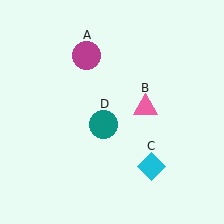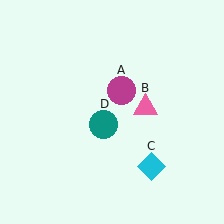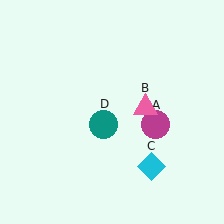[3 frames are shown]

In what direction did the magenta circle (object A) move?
The magenta circle (object A) moved down and to the right.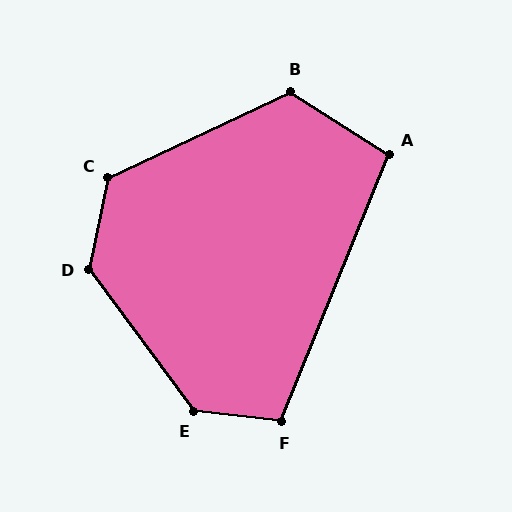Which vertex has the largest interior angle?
E, at approximately 133 degrees.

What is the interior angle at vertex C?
Approximately 127 degrees (obtuse).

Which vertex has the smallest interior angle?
A, at approximately 100 degrees.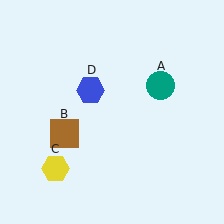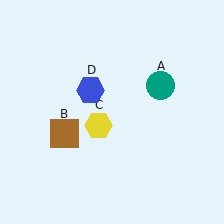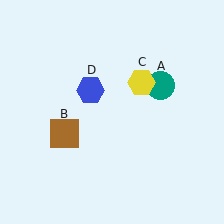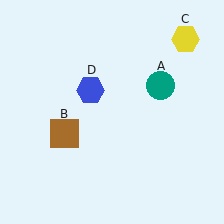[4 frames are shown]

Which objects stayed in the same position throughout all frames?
Teal circle (object A) and brown square (object B) and blue hexagon (object D) remained stationary.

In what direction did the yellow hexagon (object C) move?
The yellow hexagon (object C) moved up and to the right.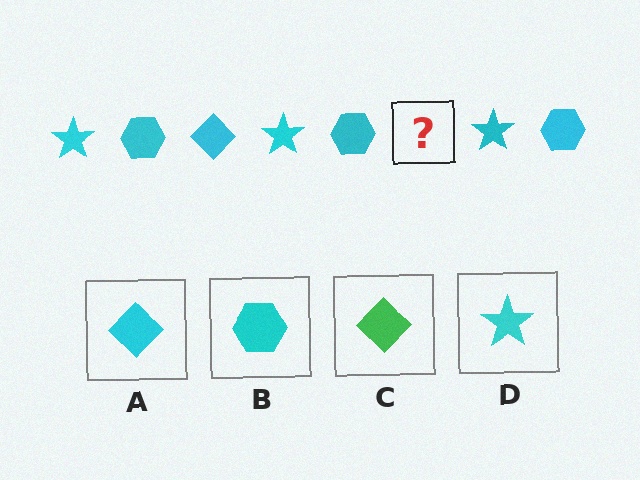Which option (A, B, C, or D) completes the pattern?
A.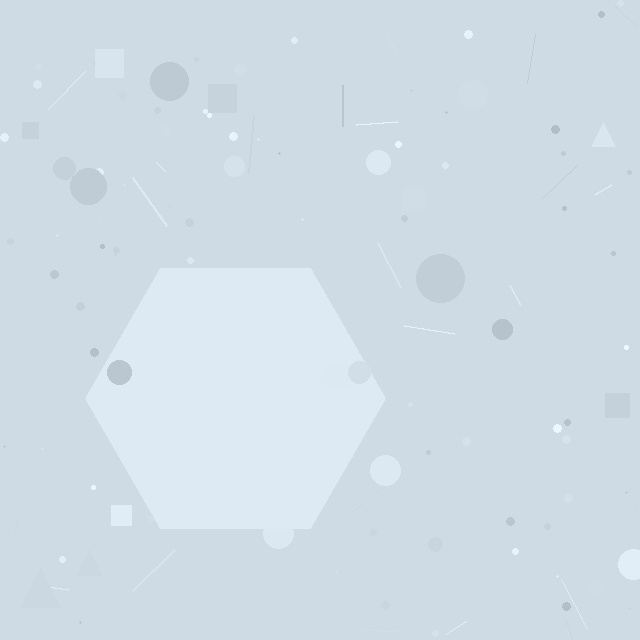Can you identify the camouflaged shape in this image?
The camouflaged shape is a hexagon.